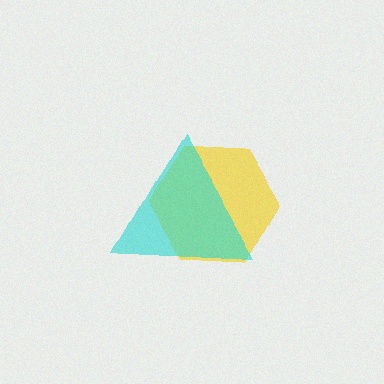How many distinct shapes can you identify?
There are 2 distinct shapes: a yellow hexagon, a cyan triangle.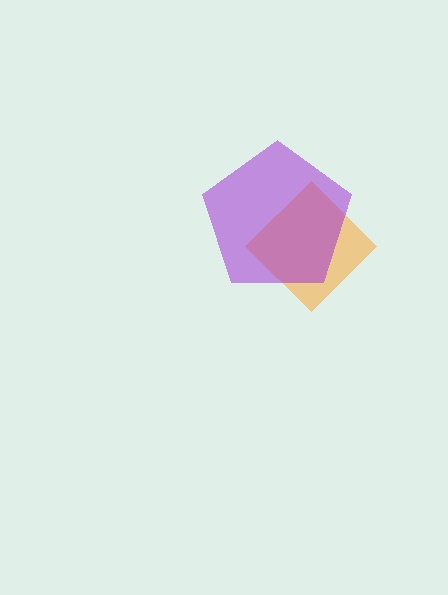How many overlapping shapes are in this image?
There are 2 overlapping shapes in the image.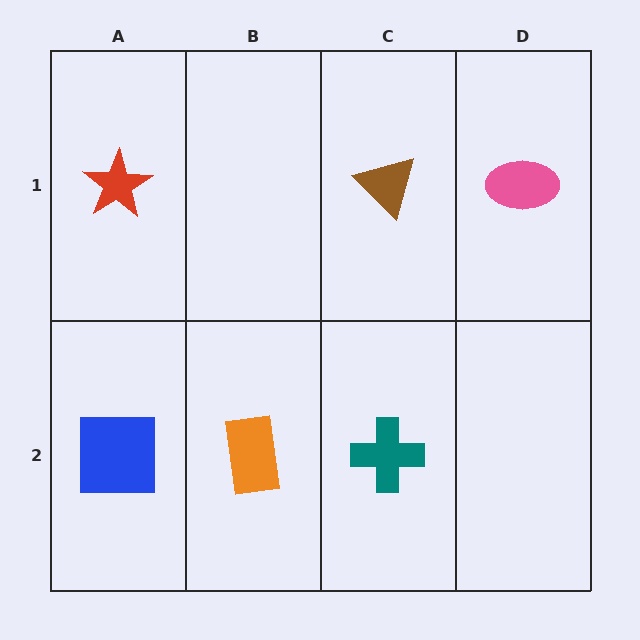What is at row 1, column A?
A red star.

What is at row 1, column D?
A pink ellipse.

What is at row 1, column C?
A brown triangle.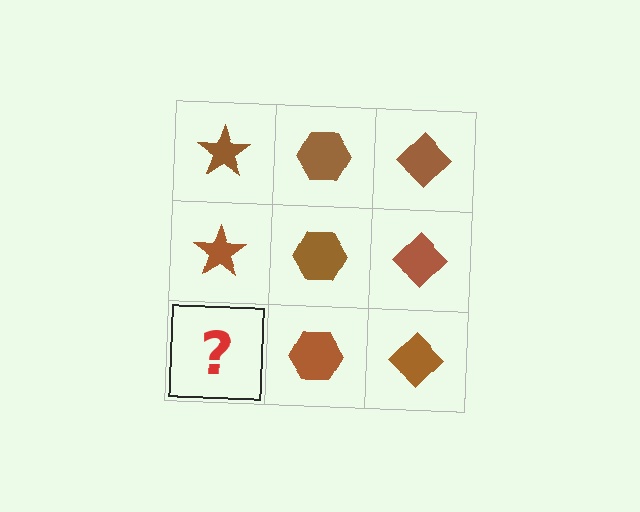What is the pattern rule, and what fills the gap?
The rule is that each column has a consistent shape. The gap should be filled with a brown star.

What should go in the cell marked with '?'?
The missing cell should contain a brown star.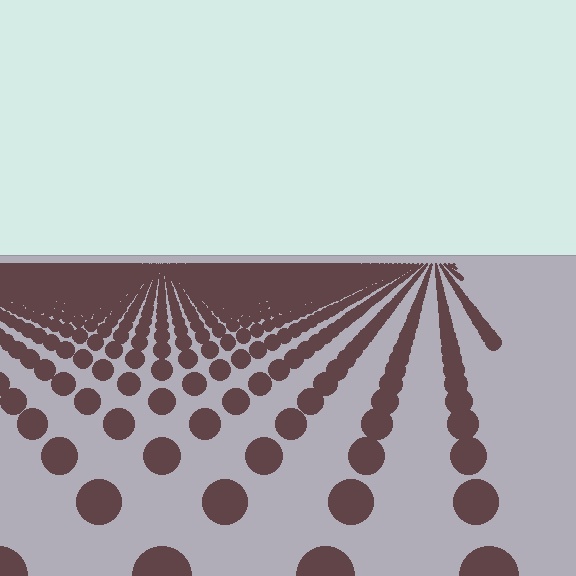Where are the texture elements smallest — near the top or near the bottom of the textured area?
Near the top.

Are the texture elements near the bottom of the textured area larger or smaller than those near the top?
Larger. Near the bottom, elements are closer to the viewer and appear at a bigger on-screen size.